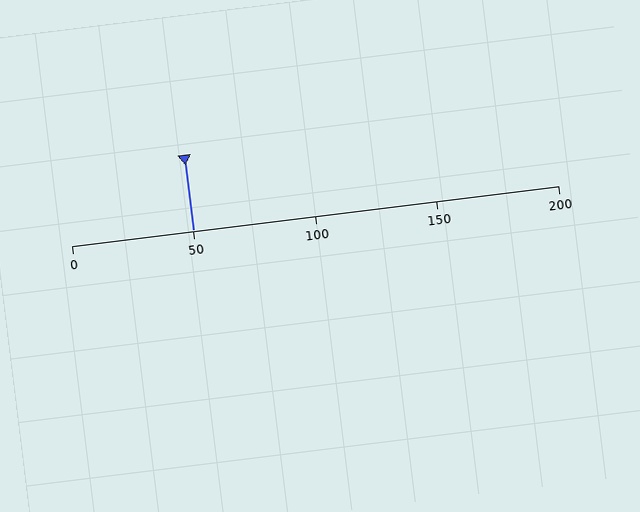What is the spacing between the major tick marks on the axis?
The major ticks are spaced 50 apart.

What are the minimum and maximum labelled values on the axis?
The axis runs from 0 to 200.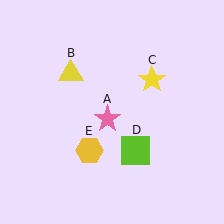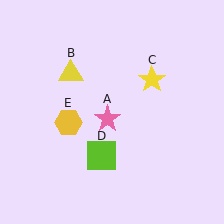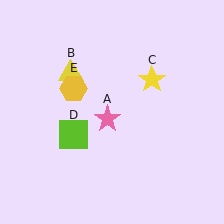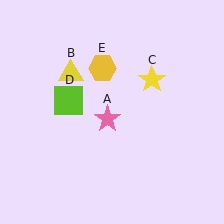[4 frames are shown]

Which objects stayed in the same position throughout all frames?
Pink star (object A) and yellow triangle (object B) and yellow star (object C) remained stationary.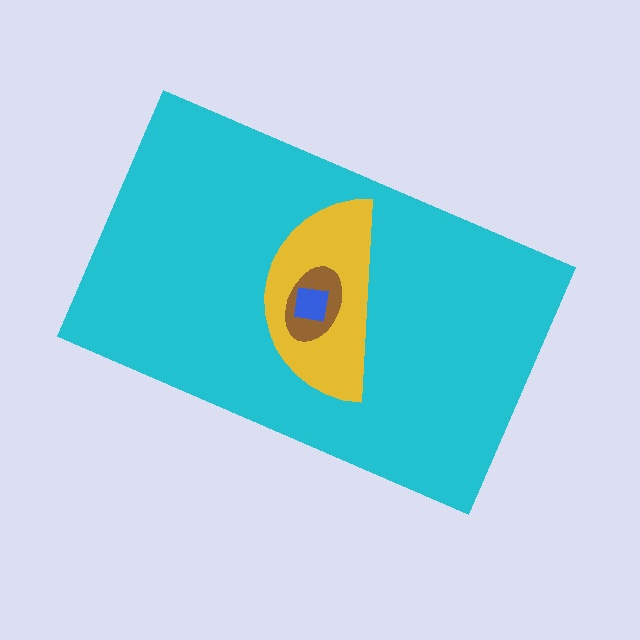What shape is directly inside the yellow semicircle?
The brown ellipse.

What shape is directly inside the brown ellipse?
The blue square.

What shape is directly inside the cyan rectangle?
The yellow semicircle.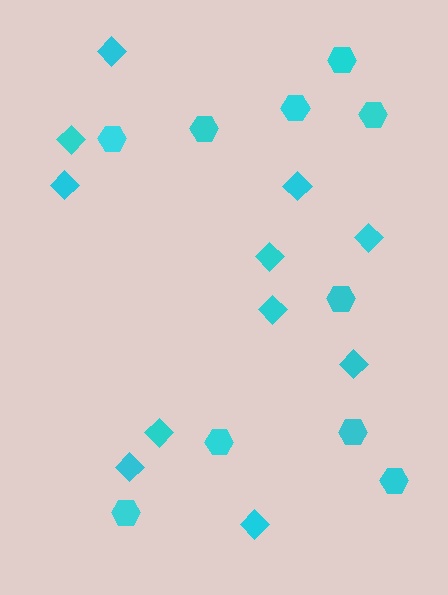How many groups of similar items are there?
There are 2 groups: one group of hexagons (10) and one group of diamonds (11).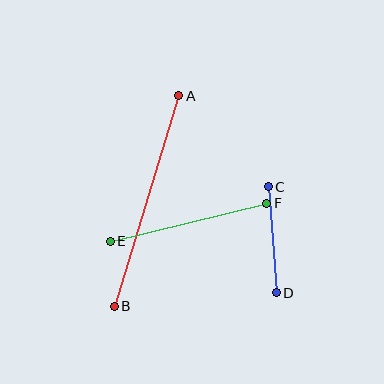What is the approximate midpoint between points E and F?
The midpoint is at approximately (188, 222) pixels.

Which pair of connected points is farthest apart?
Points A and B are farthest apart.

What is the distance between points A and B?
The distance is approximately 220 pixels.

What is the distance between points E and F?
The distance is approximately 161 pixels.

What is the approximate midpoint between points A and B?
The midpoint is at approximately (146, 201) pixels.